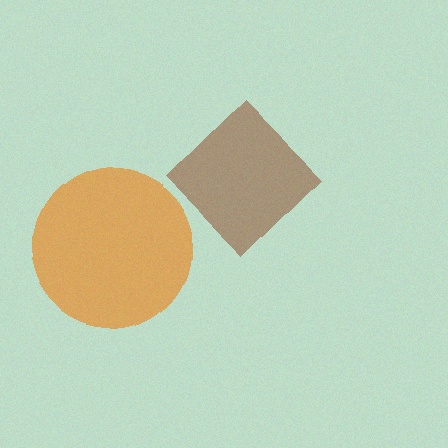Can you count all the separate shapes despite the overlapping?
Yes, there are 2 separate shapes.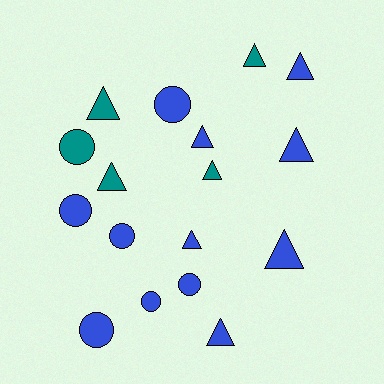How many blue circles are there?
There are 6 blue circles.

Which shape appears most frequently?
Triangle, with 10 objects.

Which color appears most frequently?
Blue, with 12 objects.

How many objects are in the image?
There are 17 objects.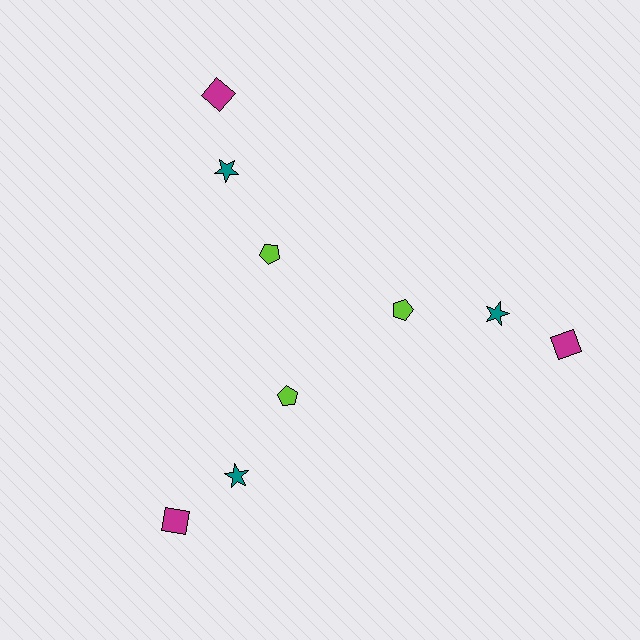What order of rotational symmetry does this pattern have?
This pattern has 3-fold rotational symmetry.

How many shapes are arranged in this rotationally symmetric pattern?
There are 9 shapes, arranged in 3 groups of 3.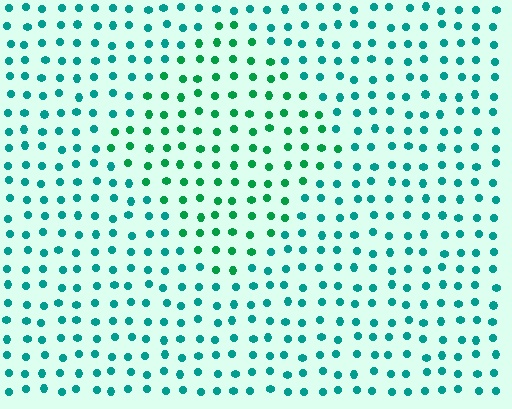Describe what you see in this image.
The image is filled with small teal elements in a uniform arrangement. A diamond-shaped region is visible where the elements are tinted to a slightly different hue, forming a subtle color boundary.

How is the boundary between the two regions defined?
The boundary is defined purely by a slight shift in hue (about 29 degrees). Spacing, size, and orientation are identical on both sides.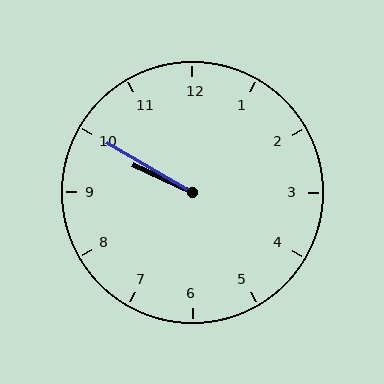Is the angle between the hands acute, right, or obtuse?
It is acute.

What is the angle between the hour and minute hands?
Approximately 5 degrees.